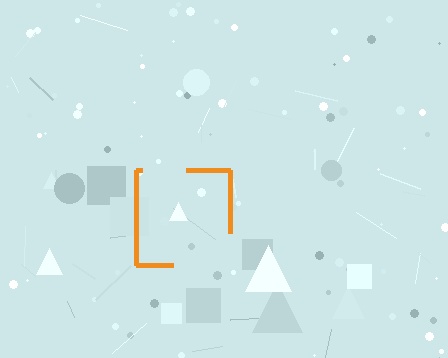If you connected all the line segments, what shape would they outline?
They would outline a square.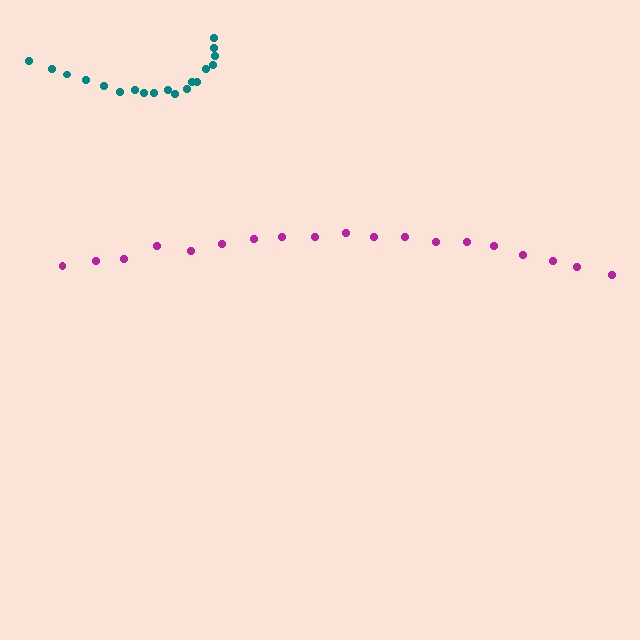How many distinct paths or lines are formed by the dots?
There are 2 distinct paths.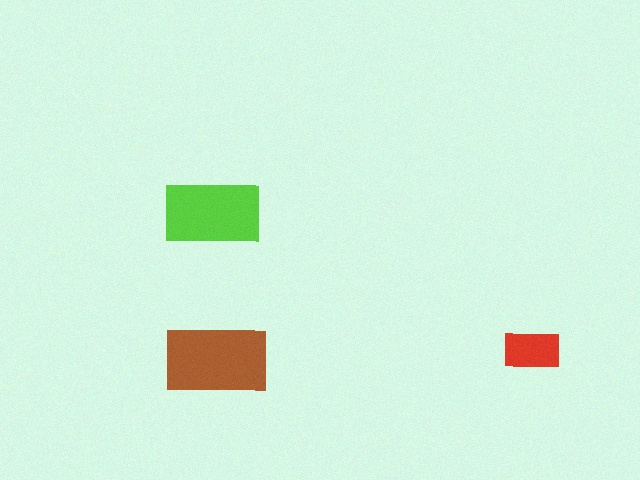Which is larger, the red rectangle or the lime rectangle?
The lime one.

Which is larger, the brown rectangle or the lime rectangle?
The brown one.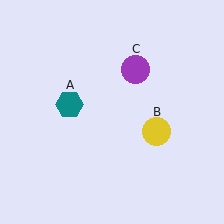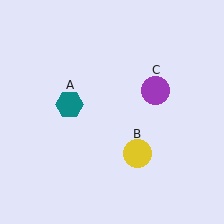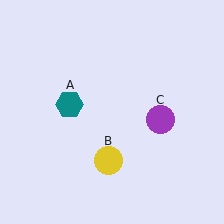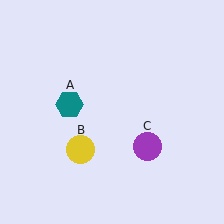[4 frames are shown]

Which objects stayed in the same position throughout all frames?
Teal hexagon (object A) remained stationary.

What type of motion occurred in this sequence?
The yellow circle (object B), purple circle (object C) rotated clockwise around the center of the scene.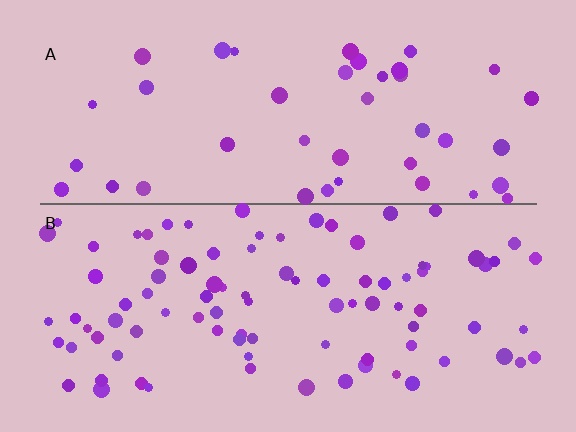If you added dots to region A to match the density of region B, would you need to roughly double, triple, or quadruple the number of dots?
Approximately double.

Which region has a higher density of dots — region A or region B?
B (the bottom).